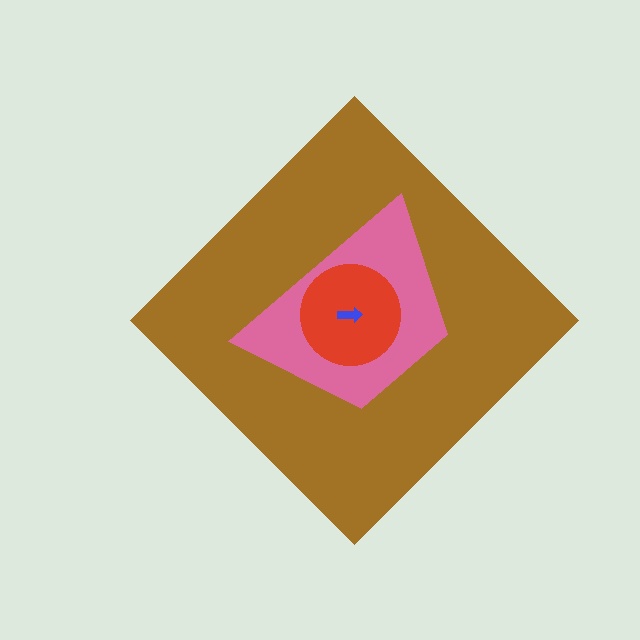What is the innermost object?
The blue arrow.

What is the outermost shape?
The brown diamond.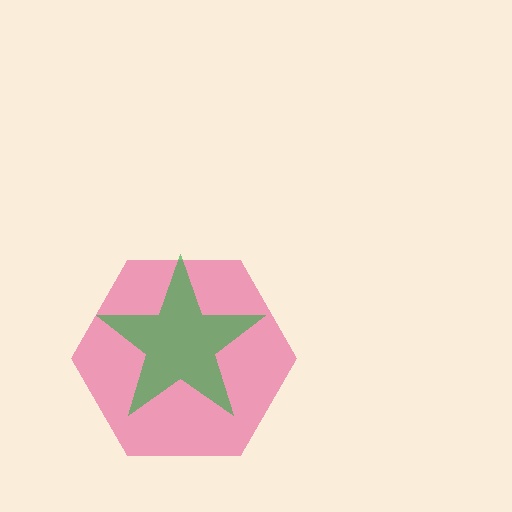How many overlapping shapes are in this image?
There are 2 overlapping shapes in the image.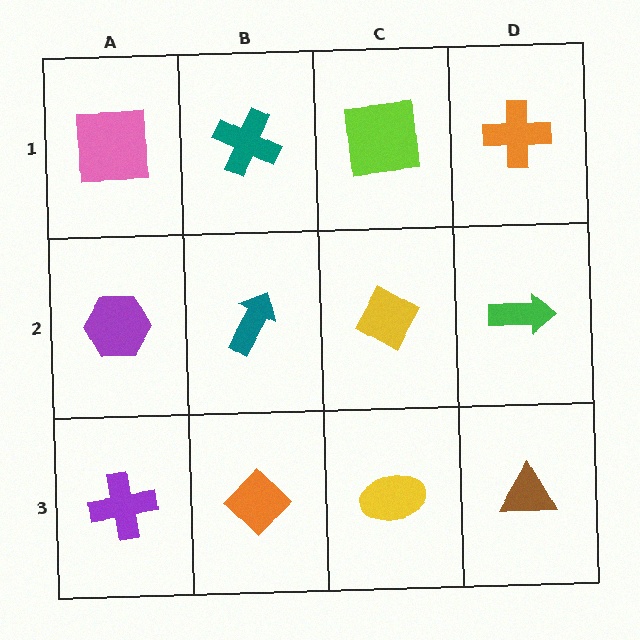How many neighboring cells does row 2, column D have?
3.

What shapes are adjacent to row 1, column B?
A teal arrow (row 2, column B), a pink square (row 1, column A), a lime square (row 1, column C).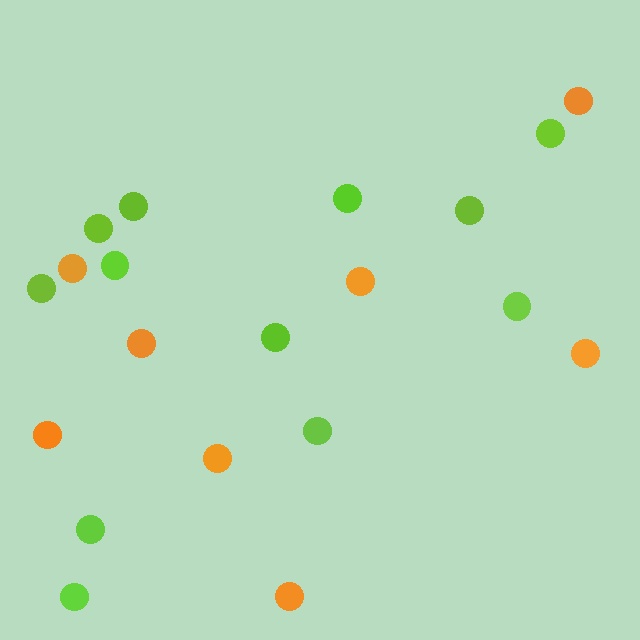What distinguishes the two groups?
There are 2 groups: one group of lime circles (12) and one group of orange circles (8).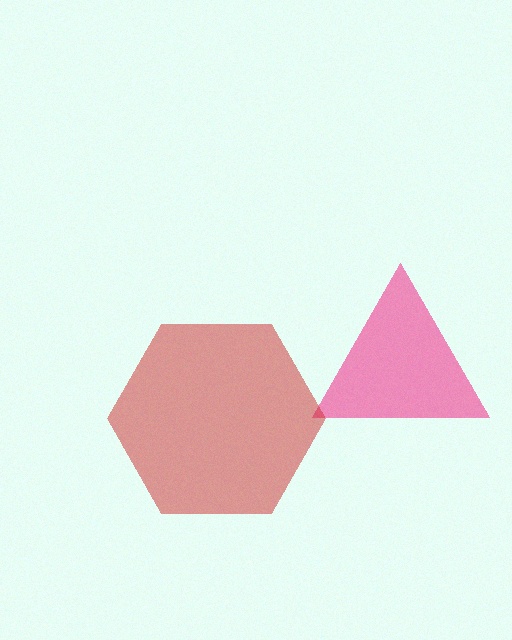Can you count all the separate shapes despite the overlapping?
Yes, there are 2 separate shapes.